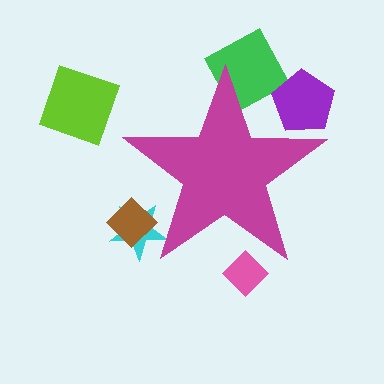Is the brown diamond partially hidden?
Yes, the brown diamond is partially hidden behind the magenta star.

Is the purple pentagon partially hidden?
Yes, the purple pentagon is partially hidden behind the magenta star.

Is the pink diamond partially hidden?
Yes, the pink diamond is partially hidden behind the magenta star.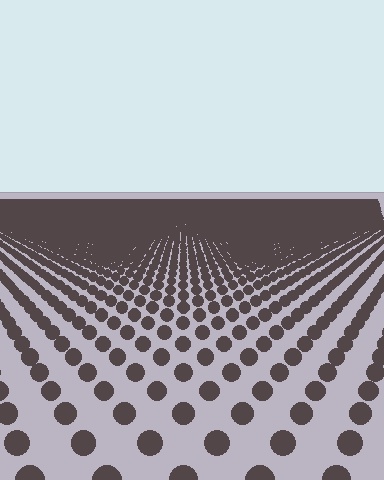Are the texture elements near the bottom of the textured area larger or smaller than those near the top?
Larger. Near the bottom, elements are closer to the viewer and appear at a bigger on-screen size.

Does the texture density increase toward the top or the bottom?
Density increases toward the top.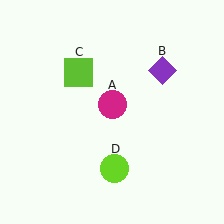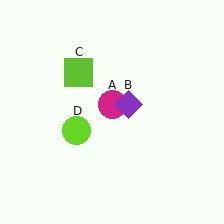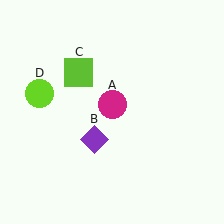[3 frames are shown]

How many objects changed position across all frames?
2 objects changed position: purple diamond (object B), lime circle (object D).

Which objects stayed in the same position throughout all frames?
Magenta circle (object A) and lime square (object C) remained stationary.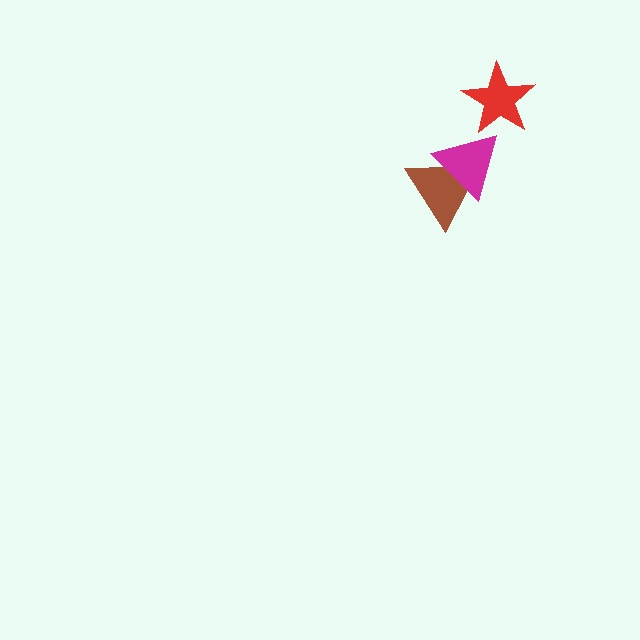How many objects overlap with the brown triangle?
1 object overlaps with the brown triangle.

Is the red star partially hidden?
No, no other shape covers it.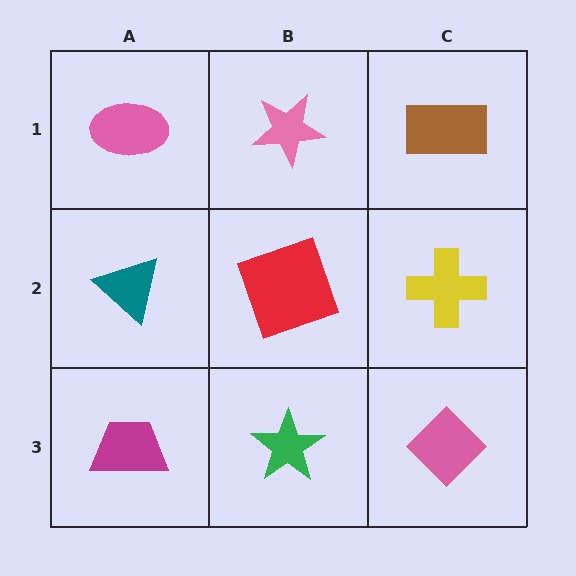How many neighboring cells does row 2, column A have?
3.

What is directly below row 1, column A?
A teal triangle.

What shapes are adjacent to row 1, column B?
A red square (row 2, column B), a pink ellipse (row 1, column A), a brown rectangle (row 1, column C).